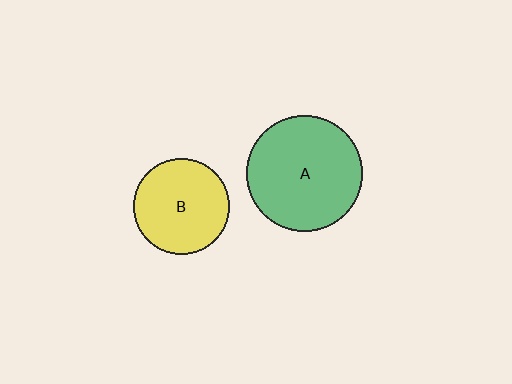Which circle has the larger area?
Circle A (green).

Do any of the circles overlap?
No, none of the circles overlap.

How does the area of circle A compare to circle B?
Approximately 1.5 times.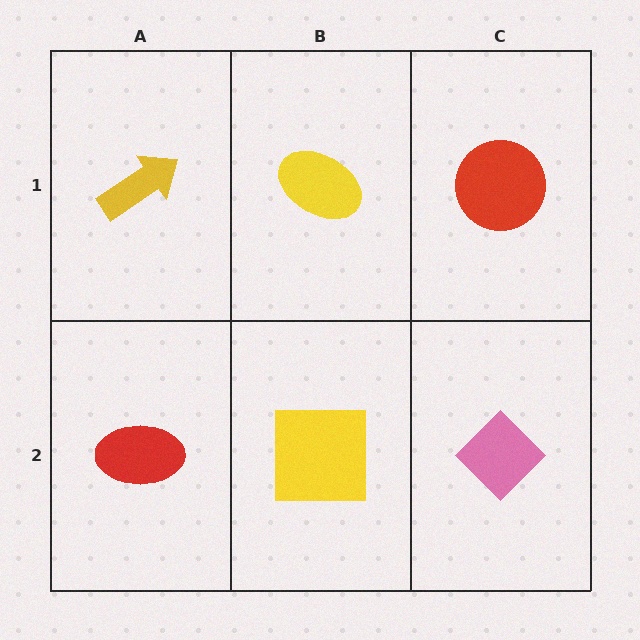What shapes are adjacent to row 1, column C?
A pink diamond (row 2, column C), a yellow ellipse (row 1, column B).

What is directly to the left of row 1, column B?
A yellow arrow.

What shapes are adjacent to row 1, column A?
A red ellipse (row 2, column A), a yellow ellipse (row 1, column B).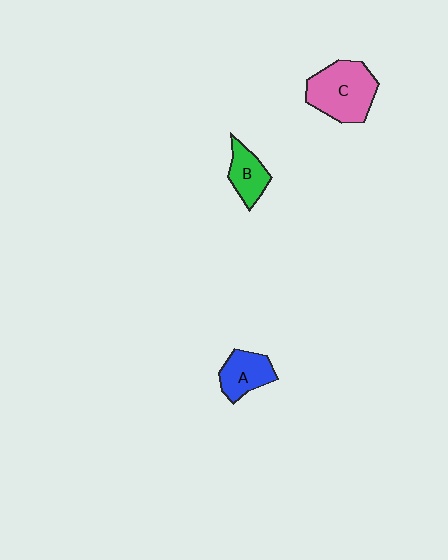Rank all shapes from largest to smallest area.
From largest to smallest: C (pink), A (blue), B (green).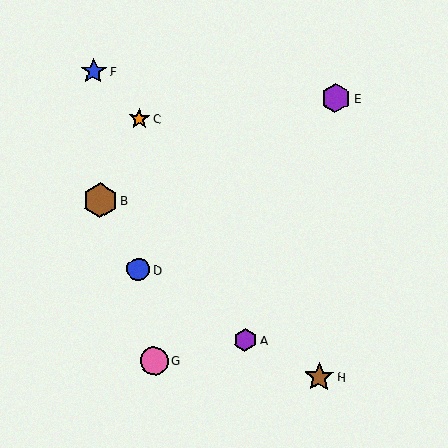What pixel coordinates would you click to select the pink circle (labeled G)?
Click at (154, 361) to select the pink circle G.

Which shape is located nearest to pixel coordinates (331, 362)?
The brown star (labeled H) at (319, 377) is nearest to that location.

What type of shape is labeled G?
Shape G is a pink circle.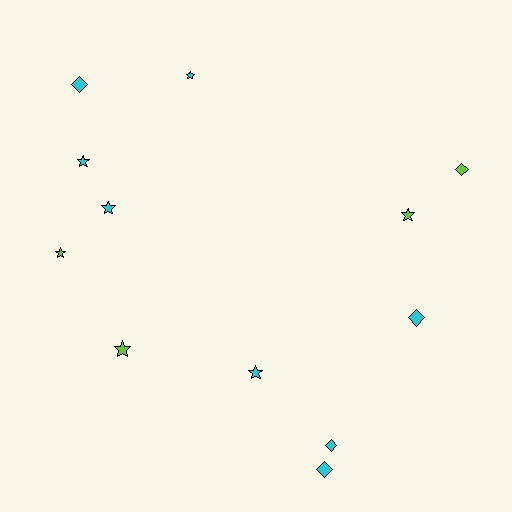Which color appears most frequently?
Cyan, with 8 objects.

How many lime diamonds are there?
There is 1 lime diamond.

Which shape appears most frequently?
Star, with 7 objects.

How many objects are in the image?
There are 12 objects.